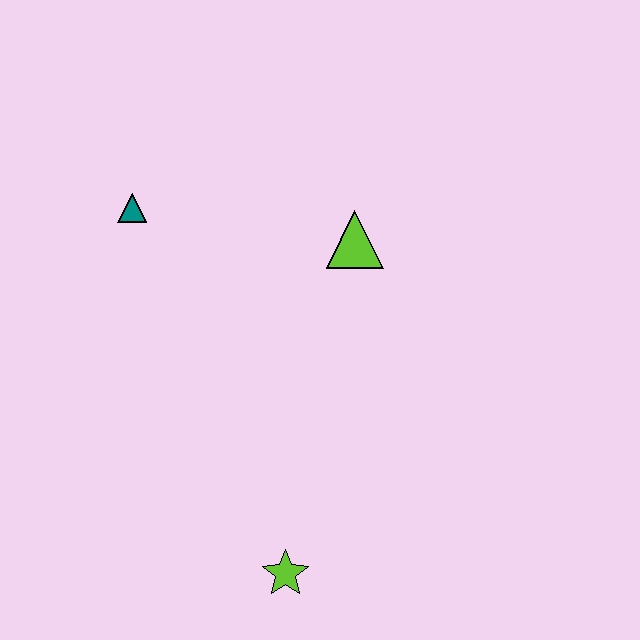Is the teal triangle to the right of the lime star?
No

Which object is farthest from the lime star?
The teal triangle is farthest from the lime star.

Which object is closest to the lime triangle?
The teal triangle is closest to the lime triangle.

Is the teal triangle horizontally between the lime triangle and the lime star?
No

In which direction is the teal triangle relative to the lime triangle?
The teal triangle is to the left of the lime triangle.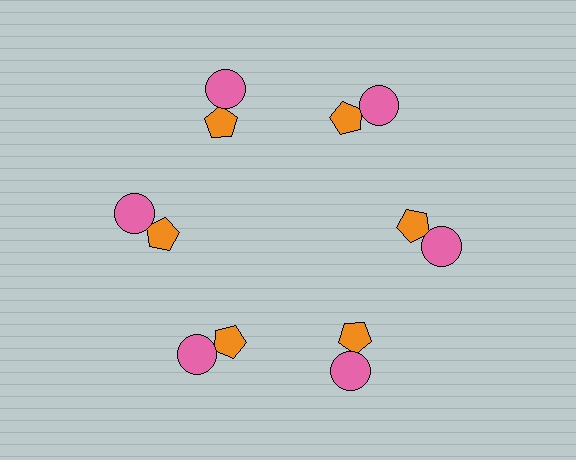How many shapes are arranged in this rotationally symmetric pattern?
There are 12 shapes, arranged in 6 groups of 2.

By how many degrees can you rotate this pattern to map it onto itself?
The pattern maps onto itself every 60 degrees of rotation.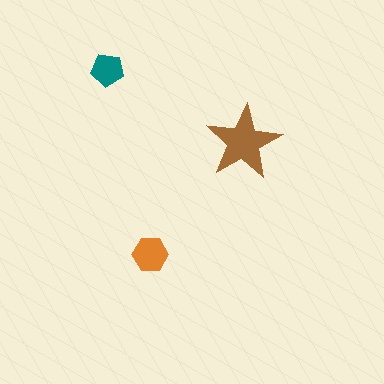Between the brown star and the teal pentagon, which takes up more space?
The brown star.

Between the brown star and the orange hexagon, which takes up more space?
The brown star.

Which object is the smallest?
The teal pentagon.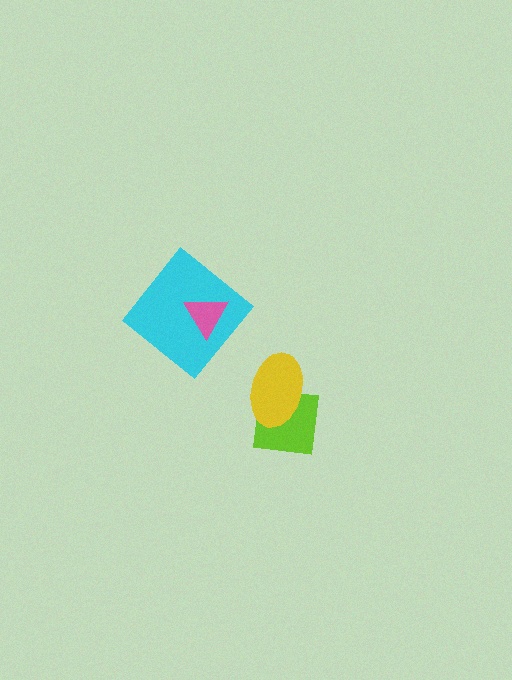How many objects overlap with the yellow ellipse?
1 object overlaps with the yellow ellipse.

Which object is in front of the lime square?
The yellow ellipse is in front of the lime square.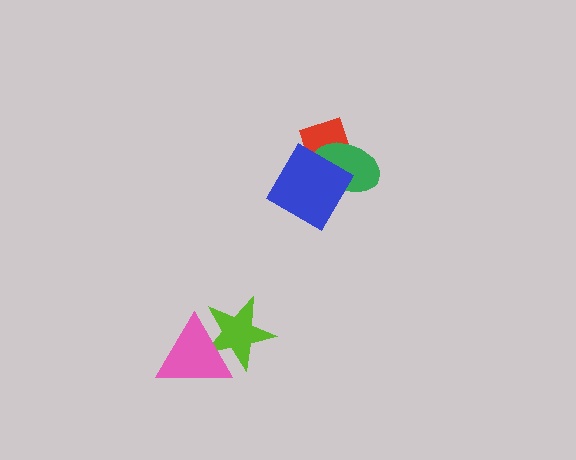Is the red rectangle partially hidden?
Yes, it is partially covered by another shape.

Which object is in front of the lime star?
The pink triangle is in front of the lime star.